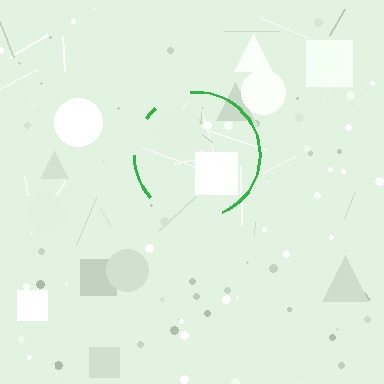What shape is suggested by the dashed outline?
The dashed outline suggests a circle.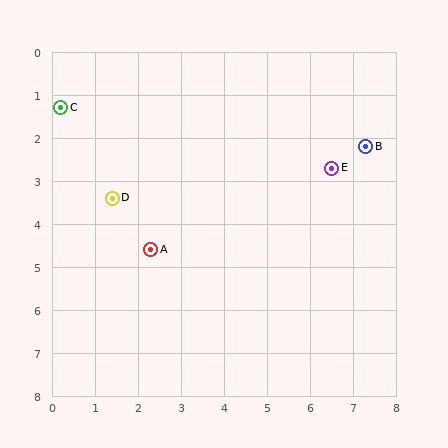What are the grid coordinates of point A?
Point A is at approximately (2.3, 4.6).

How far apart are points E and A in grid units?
Points E and A are about 4.6 grid units apart.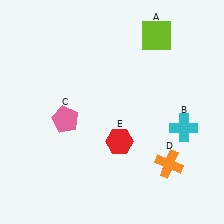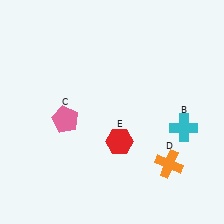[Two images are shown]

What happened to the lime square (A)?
The lime square (A) was removed in Image 2. It was in the top-right area of Image 1.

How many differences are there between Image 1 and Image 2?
There is 1 difference between the two images.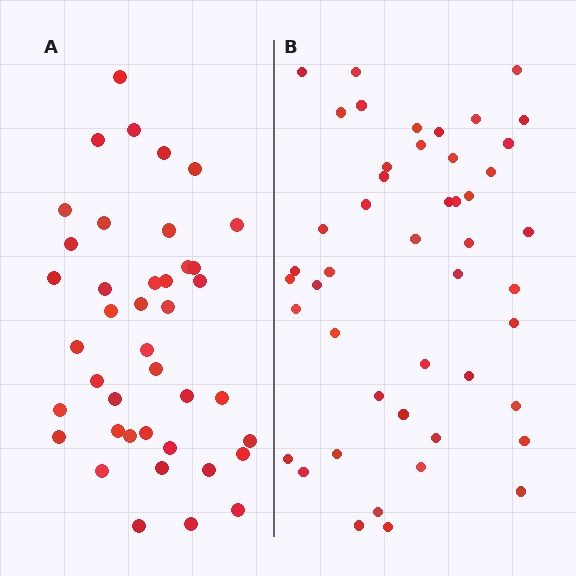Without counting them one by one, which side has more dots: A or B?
Region B (the right region) has more dots.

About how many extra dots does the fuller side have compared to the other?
Region B has about 6 more dots than region A.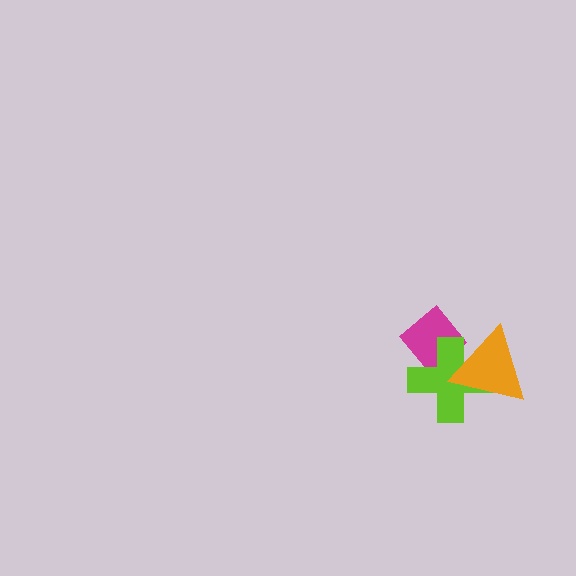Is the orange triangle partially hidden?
No, no other shape covers it.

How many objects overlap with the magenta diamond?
2 objects overlap with the magenta diamond.